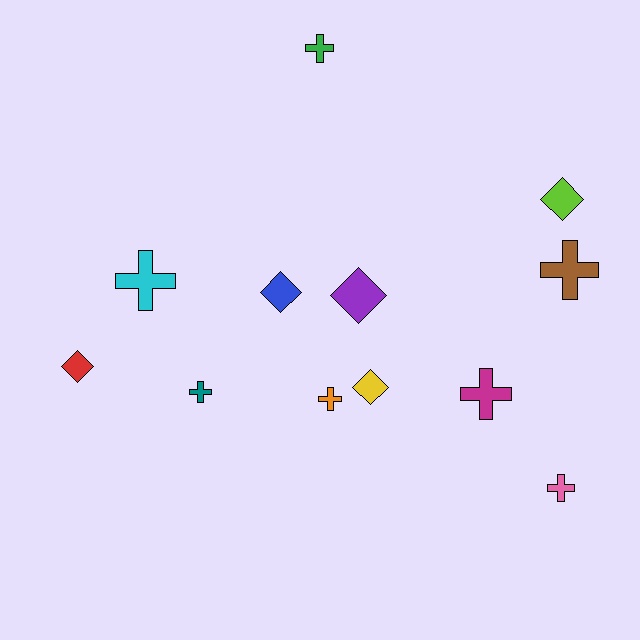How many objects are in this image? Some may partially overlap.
There are 12 objects.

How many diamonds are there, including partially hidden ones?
There are 5 diamonds.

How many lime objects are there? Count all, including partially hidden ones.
There is 1 lime object.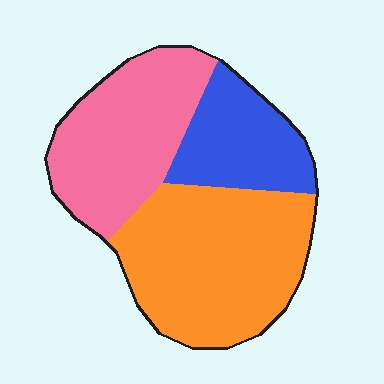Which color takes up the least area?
Blue, at roughly 20%.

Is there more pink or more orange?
Orange.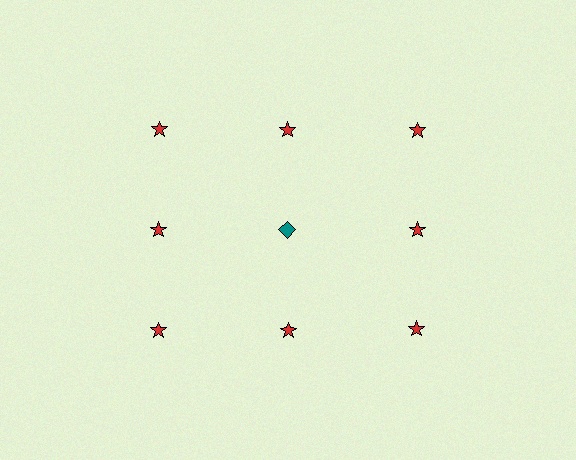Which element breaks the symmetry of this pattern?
The teal diamond in the second row, second from left column breaks the symmetry. All other shapes are red stars.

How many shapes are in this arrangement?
There are 9 shapes arranged in a grid pattern.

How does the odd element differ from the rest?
It differs in both color (teal instead of red) and shape (diamond instead of star).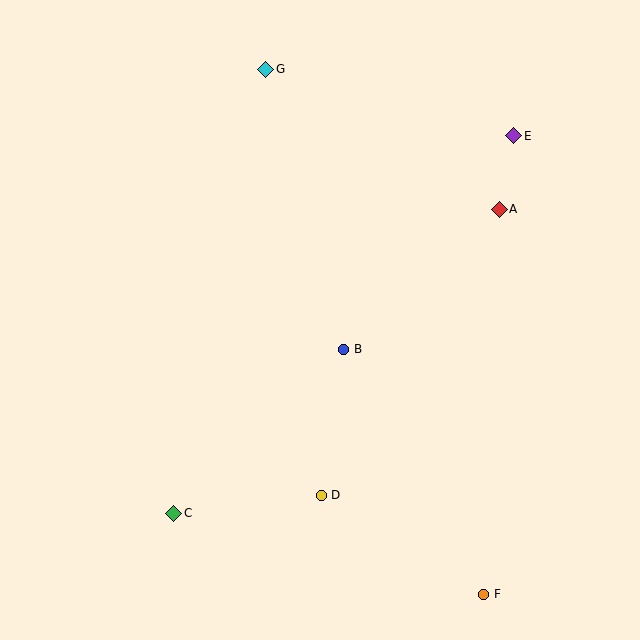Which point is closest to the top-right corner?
Point E is closest to the top-right corner.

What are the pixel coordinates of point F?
Point F is at (484, 594).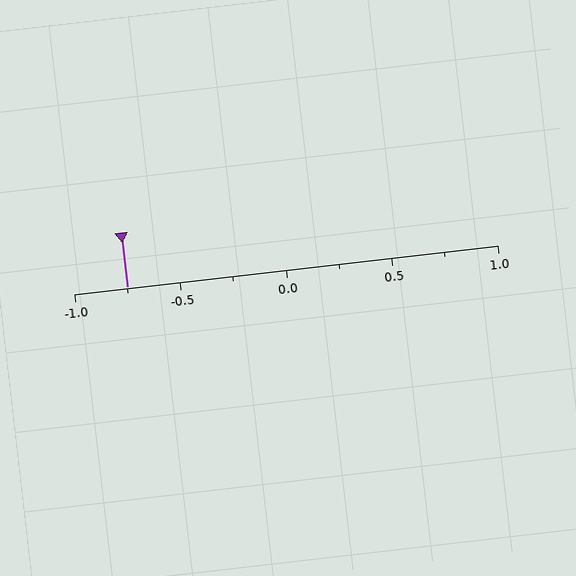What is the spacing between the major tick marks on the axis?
The major ticks are spaced 0.5 apart.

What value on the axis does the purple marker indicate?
The marker indicates approximately -0.75.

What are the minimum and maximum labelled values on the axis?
The axis runs from -1.0 to 1.0.